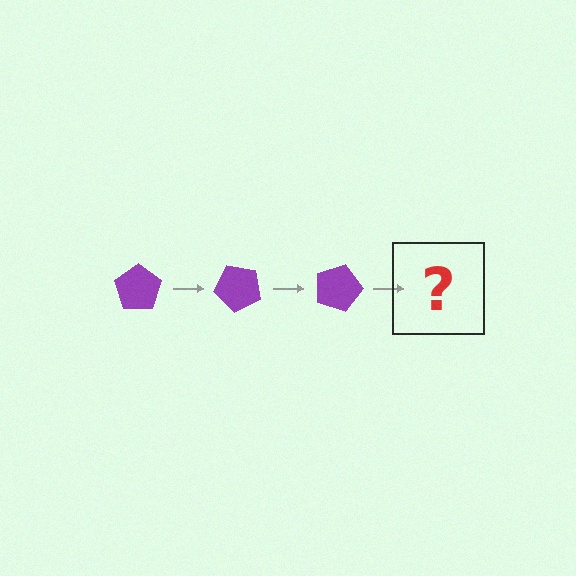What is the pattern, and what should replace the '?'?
The pattern is that the pentagon rotates 45 degrees each step. The '?' should be a purple pentagon rotated 135 degrees.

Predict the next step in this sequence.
The next step is a purple pentagon rotated 135 degrees.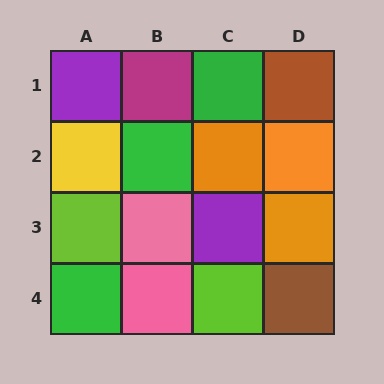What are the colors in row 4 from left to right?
Green, pink, lime, brown.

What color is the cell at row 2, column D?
Orange.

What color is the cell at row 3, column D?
Orange.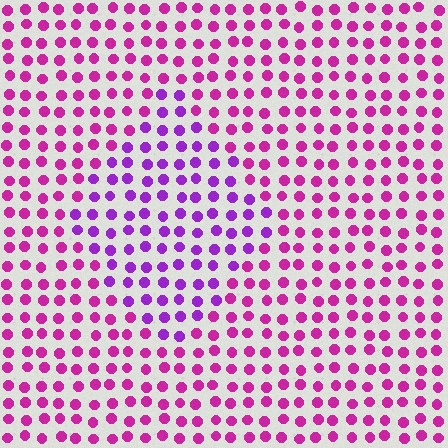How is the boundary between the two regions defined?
The boundary is defined purely by a slight shift in hue (about 32 degrees). Spacing, size, and orientation are identical on both sides.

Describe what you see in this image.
The image is filled with small magenta elements in a uniform arrangement. A diamond-shaped region is visible where the elements are tinted to a slightly different hue, forming a subtle color boundary.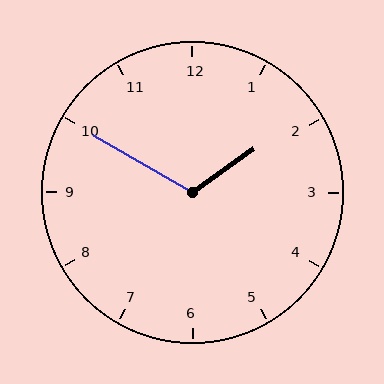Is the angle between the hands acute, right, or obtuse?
It is obtuse.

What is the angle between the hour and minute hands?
Approximately 115 degrees.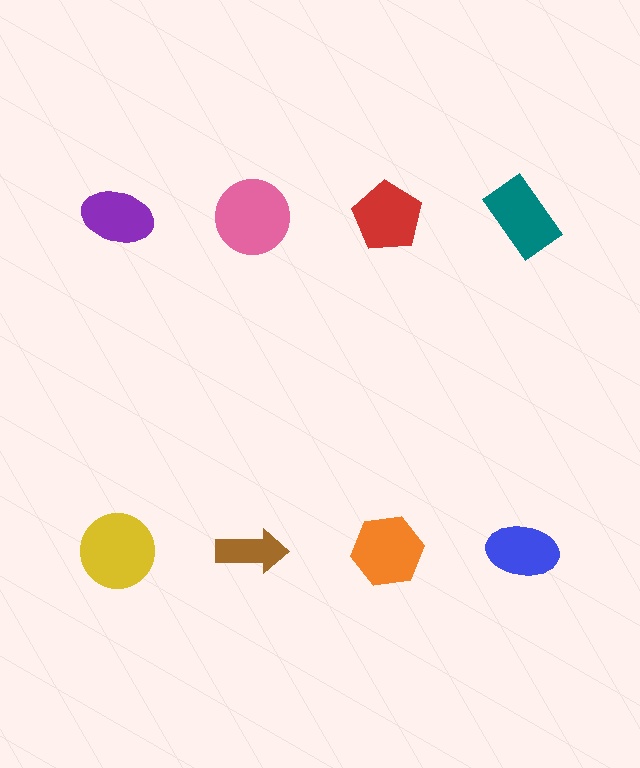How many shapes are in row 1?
4 shapes.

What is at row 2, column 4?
A blue ellipse.